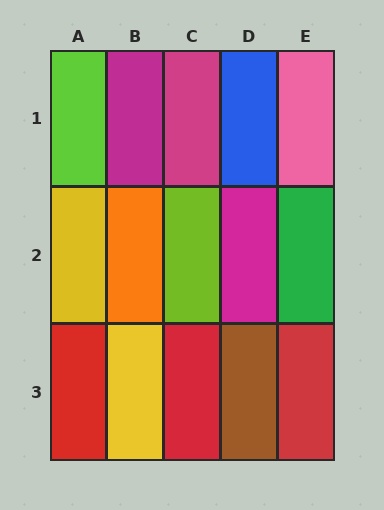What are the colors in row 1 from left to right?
Lime, magenta, magenta, blue, pink.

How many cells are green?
1 cell is green.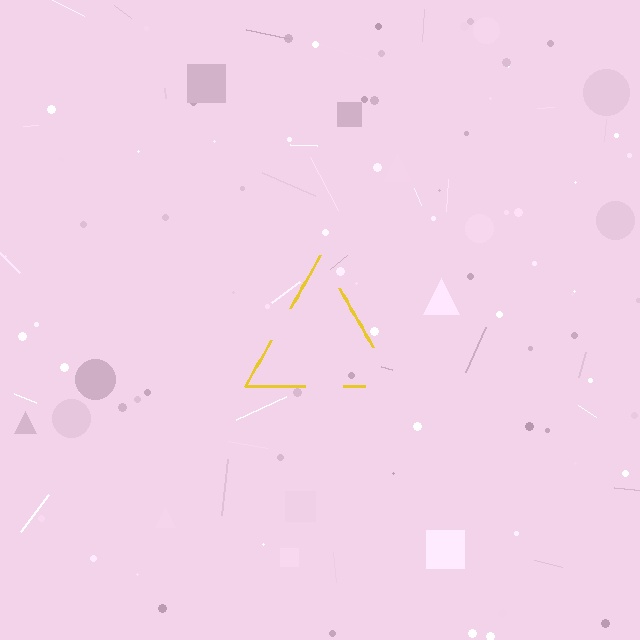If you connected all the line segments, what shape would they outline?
They would outline a triangle.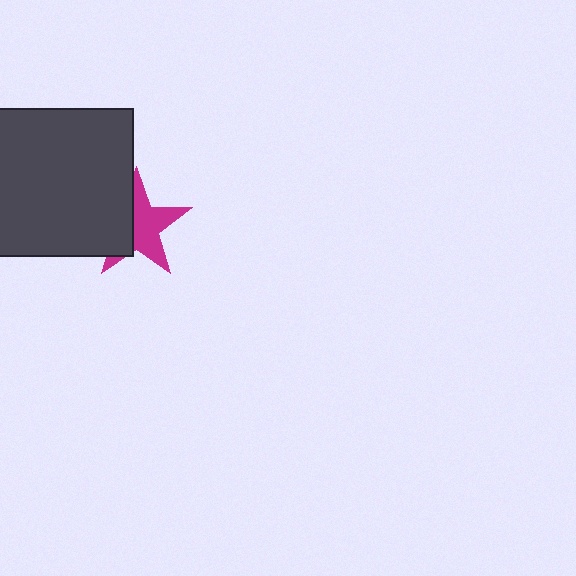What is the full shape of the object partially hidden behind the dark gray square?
The partially hidden object is a magenta star.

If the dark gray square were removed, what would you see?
You would see the complete magenta star.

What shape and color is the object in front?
The object in front is a dark gray square.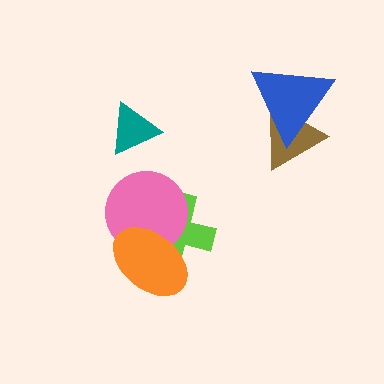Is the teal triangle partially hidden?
No, no other shape covers it.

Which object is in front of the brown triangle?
The blue triangle is in front of the brown triangle.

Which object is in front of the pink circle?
The orange ellipse is in front of the pink circle.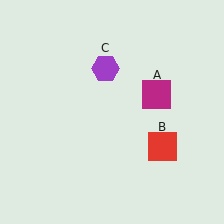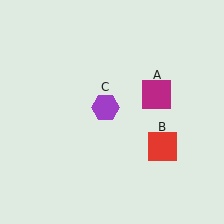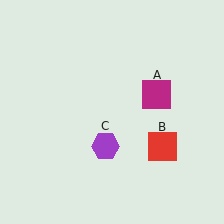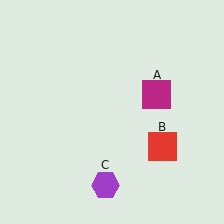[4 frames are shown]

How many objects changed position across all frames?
1 object changed position: purple hexagon (object C).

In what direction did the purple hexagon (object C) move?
The purple hexagon (object C) moved down.